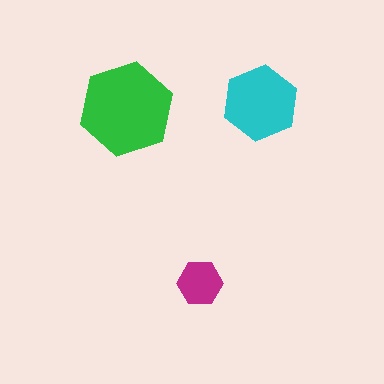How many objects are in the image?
There are 3 objects in the image.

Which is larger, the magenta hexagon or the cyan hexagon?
The cyan one.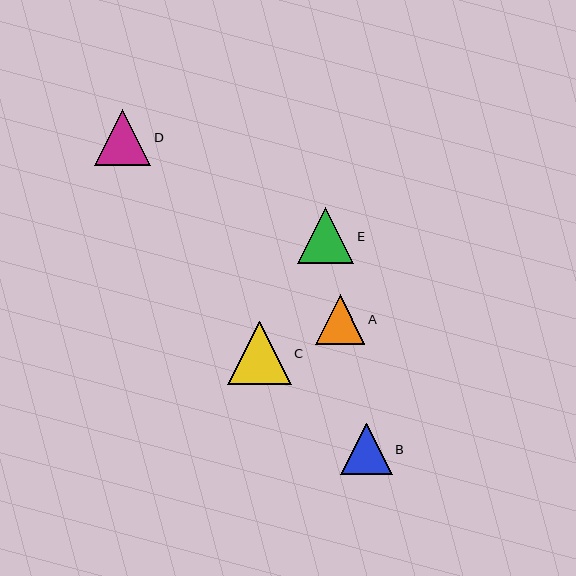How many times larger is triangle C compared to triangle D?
Triangle C is approximately 1.1 times the size of triangle D.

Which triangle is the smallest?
Triangle A is the smallest with a size of approximately 49 pixels.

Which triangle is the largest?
Triangle C is the largest with a size of approximately 64 pixels.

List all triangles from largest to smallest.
From largest to smallest: C, E, D, B, A.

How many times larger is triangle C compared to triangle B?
Triangle C is approximately 1.2 times the size of triangle B.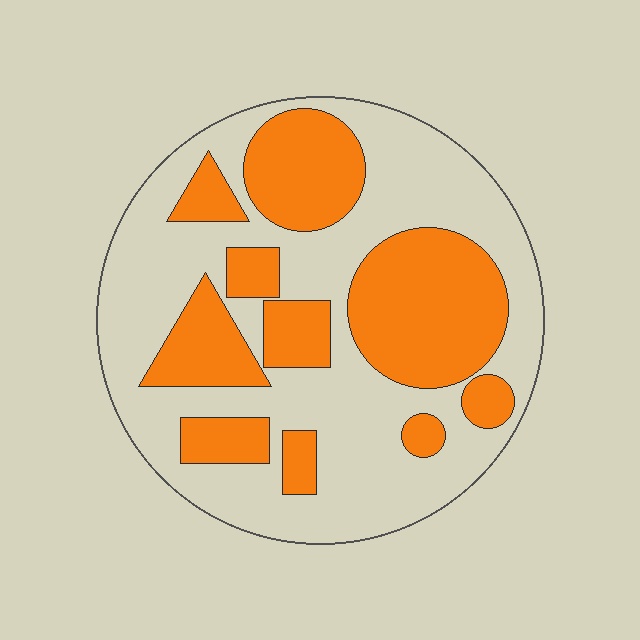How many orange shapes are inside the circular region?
10.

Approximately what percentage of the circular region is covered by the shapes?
Approximately 40%.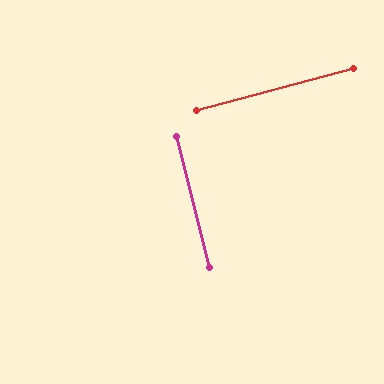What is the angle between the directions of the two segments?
Approximately 89 degrees.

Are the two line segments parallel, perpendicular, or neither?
Perpendicular — they meet at approximately 89°.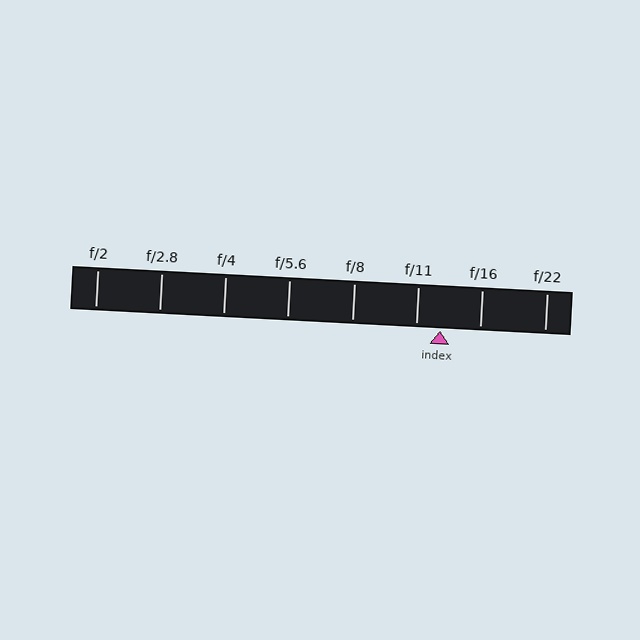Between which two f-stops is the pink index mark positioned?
The index mark is between f/11 and f/16.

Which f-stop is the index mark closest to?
The index mark is closest to f/11.